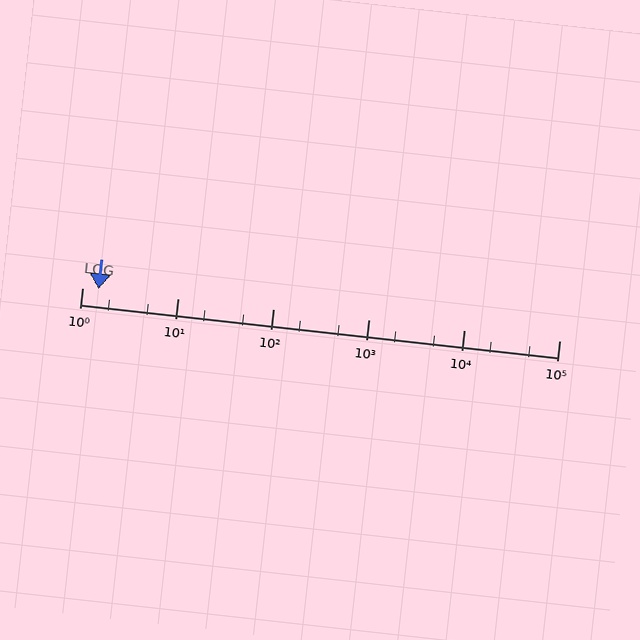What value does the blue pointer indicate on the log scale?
The pointer indicates approximately 1.5.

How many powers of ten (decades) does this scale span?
The scale spans 5 decades, from 1 to 100000.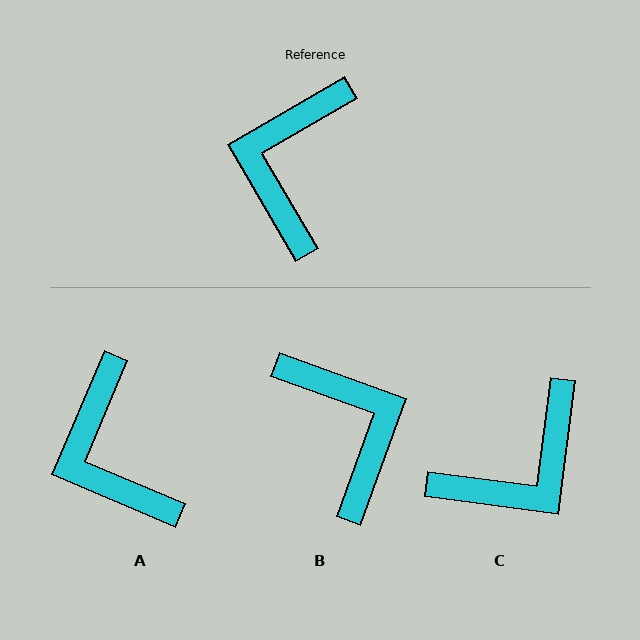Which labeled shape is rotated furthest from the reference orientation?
C, about 142 degrees away.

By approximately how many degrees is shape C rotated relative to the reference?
Approximately 142 degrees counter-clockwise.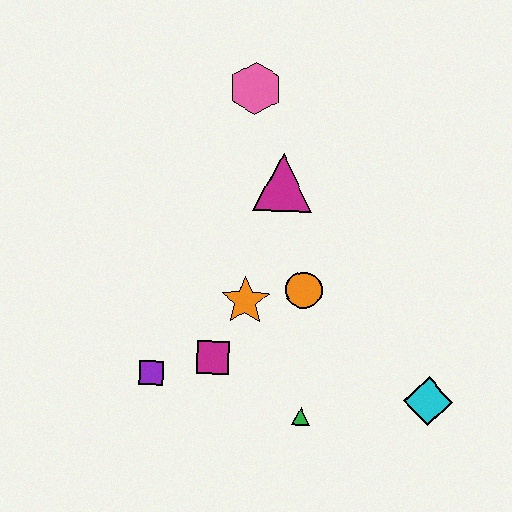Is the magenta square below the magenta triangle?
Yes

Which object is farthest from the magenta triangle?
The cyan diamond is farthest from the magenta triangle.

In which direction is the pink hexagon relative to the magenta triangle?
The pink hexagon is above the magenta triangle.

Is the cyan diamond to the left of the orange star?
No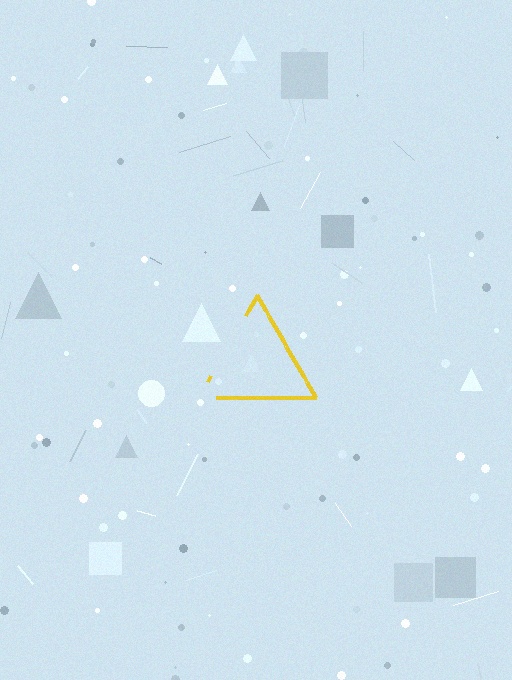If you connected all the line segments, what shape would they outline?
They would outline a triangle.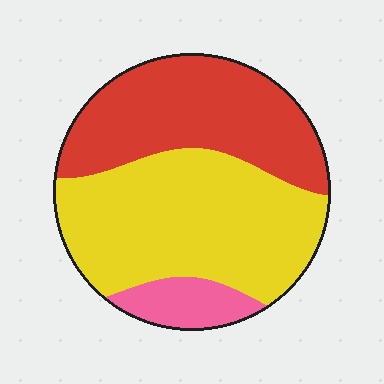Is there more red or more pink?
Red.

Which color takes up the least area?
Pink, at roughly 10%.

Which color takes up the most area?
Yellow, at roughly 50%.